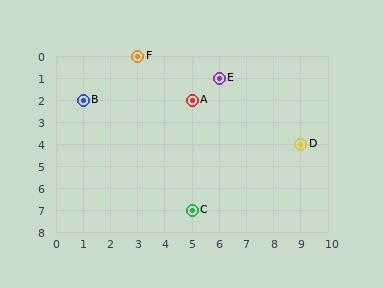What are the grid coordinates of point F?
Point F is at grid coordinates (3, 0).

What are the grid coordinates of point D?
Point D is at grid coordinates (9, 4).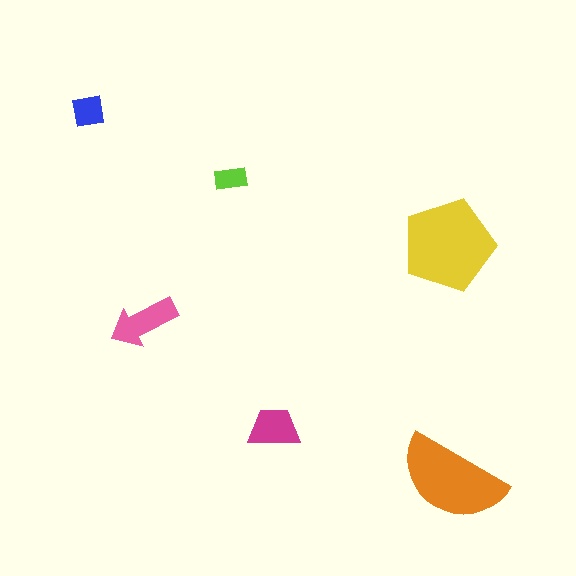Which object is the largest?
The yellow pentagon.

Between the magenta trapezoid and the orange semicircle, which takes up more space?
The orange semicircle.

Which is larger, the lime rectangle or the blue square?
The blue square.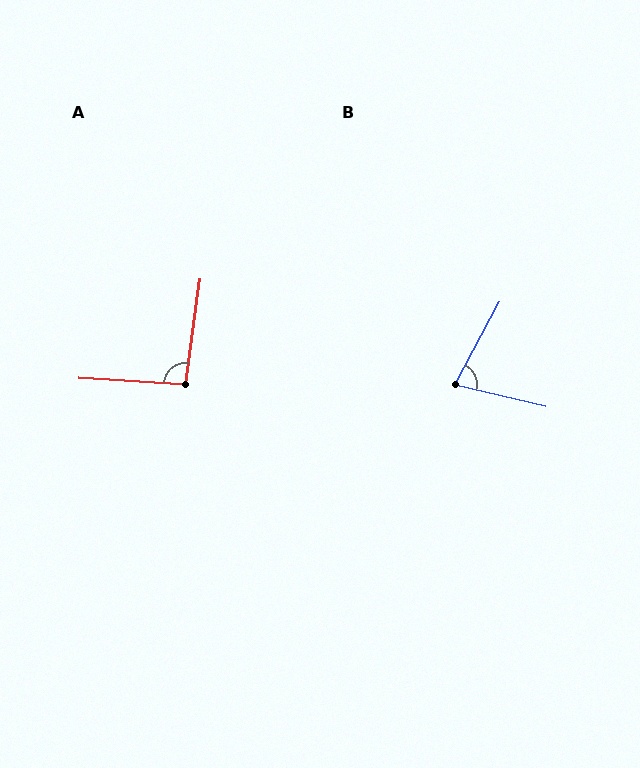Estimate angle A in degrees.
Approximately 94 degrees.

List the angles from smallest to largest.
B (75°), A (94°).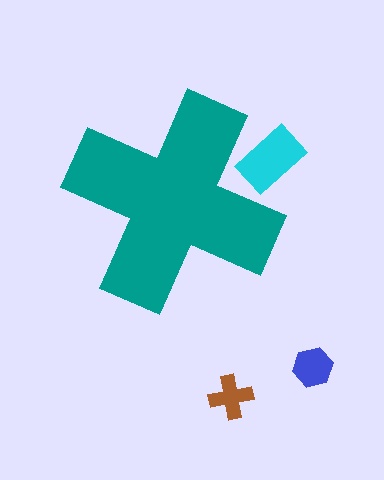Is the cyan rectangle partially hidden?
Yes, the cyan rectangle is partially hidden behind the teal cross.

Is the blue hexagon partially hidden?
No, the blue hexagon is fully visible.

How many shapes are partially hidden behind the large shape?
1 shape is partially hidden.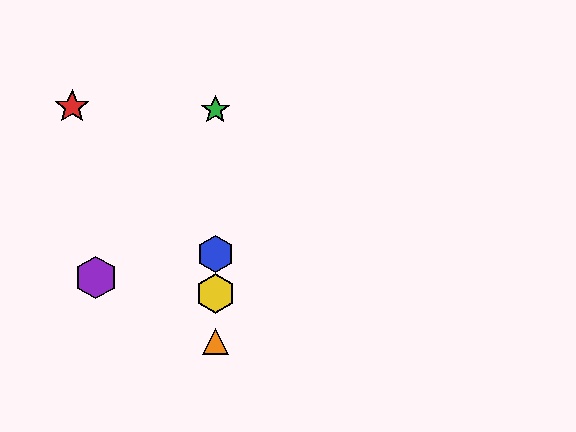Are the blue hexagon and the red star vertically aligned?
No, the blue hexagon is at x≈215 and the red star is at x≈72.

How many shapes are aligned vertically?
4 shapes (the blue hexagon, the green star, the yellow hexagon, the orange triangle) are aligned vertically.